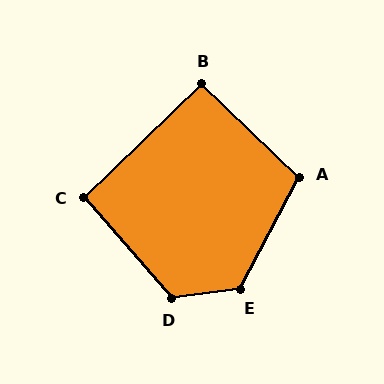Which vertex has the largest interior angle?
E, at approximately 126 degrees.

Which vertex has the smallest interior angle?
B, at approximately 92 degrees.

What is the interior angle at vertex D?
Approximately 123 degrees (obtuse).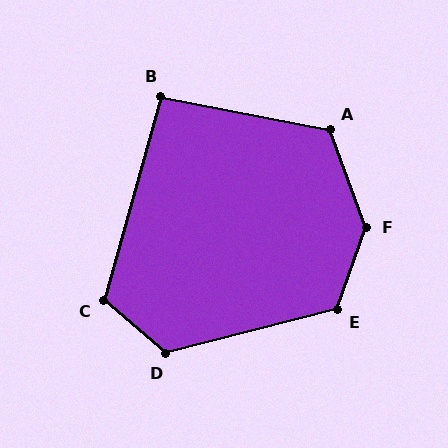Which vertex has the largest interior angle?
F, at approximately 141 degrees.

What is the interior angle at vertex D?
Approximately 125 degrees (obtuse).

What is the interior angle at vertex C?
Approximately 115 degrees (obtuse).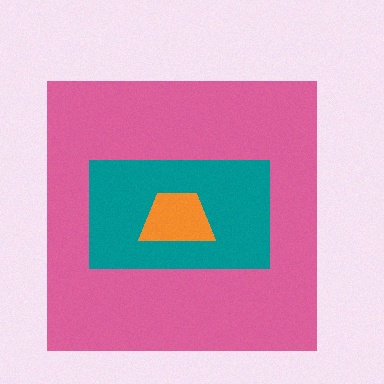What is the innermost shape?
The orange trapezoid.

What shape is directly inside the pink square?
The teal rectangle.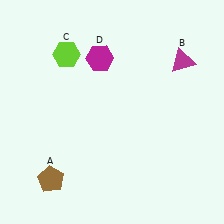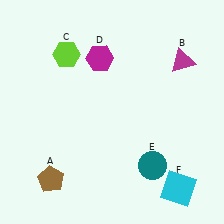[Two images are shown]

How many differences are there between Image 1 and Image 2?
There are 2 differences between the two images.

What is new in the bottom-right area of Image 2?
A cyan square (F) was added in the bottom-right area of Image 2.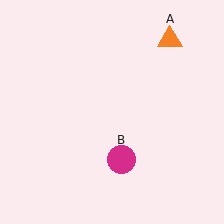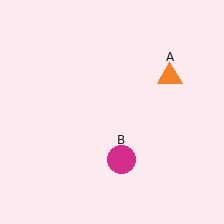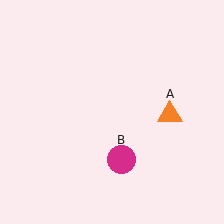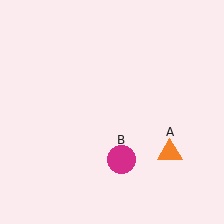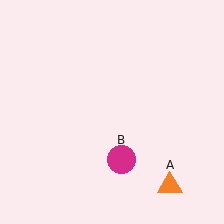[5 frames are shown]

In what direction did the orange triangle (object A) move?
The orange triangle (object A) moved down.